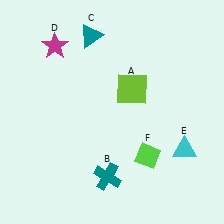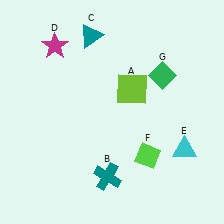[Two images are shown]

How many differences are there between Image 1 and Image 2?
There is 1 difference between the two images.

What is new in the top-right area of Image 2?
A green diamond (G) was added in the top-right area of Image 2.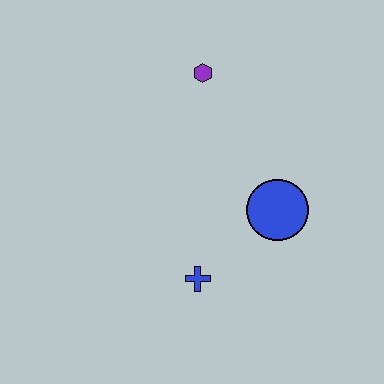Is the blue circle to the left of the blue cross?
No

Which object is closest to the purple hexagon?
The blue circle is closest to the purple hexagon.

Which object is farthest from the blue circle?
The purple hexagon is farthest from the blue circle.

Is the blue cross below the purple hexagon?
Yes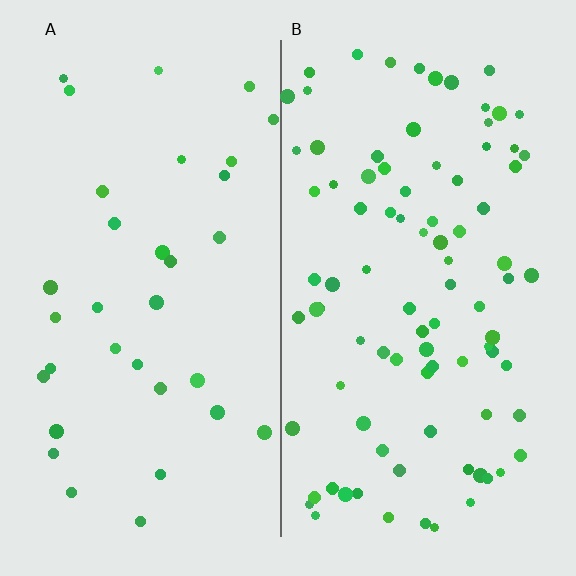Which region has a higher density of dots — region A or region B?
B (the right).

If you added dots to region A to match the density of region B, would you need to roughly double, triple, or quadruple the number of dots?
Approximately triple.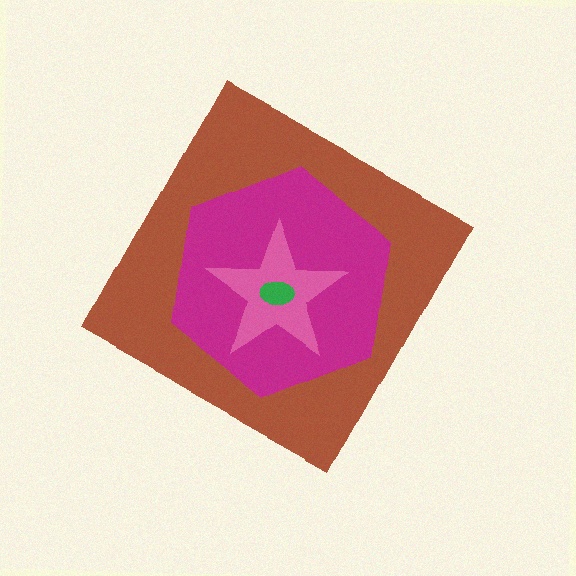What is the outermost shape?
The brown diamond.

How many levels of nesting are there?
4.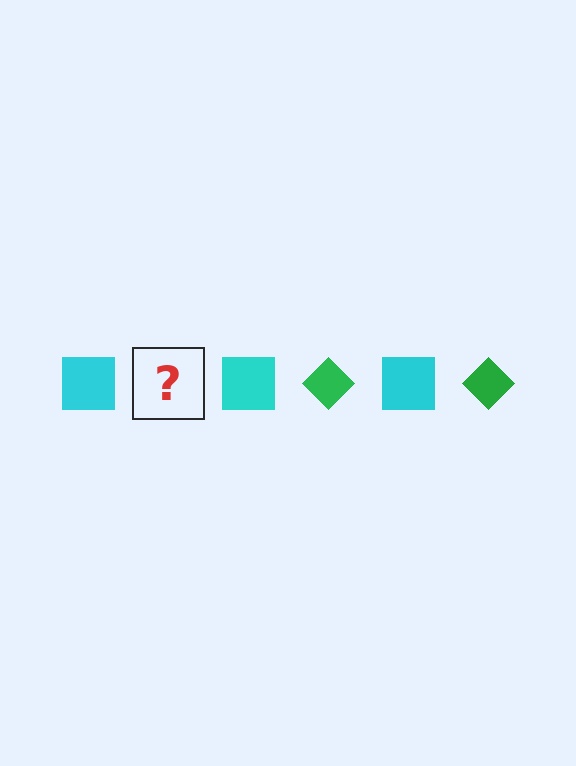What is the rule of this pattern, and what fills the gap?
The rule is that the pattern alternates between cyan square and green diamond. The gap should be filled with a green diamond.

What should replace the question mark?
The question mark should be replaced with a green diamond.